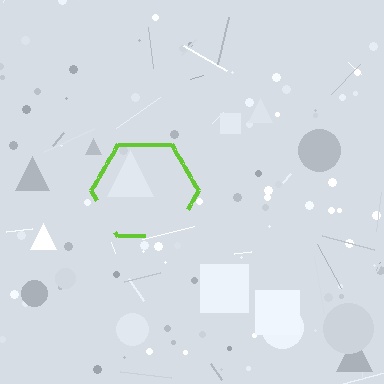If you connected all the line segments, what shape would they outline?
They would outline a hexagon.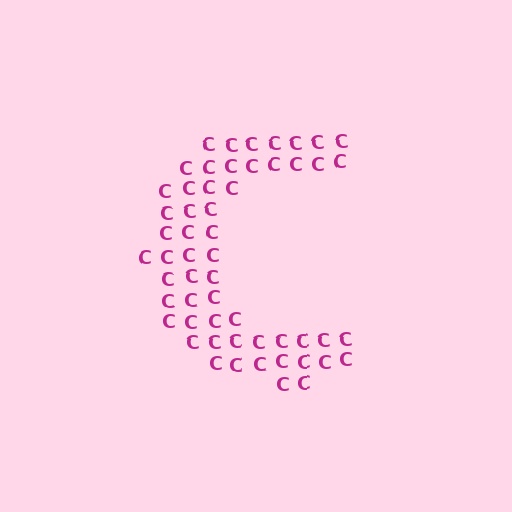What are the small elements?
The small elements are letter C's.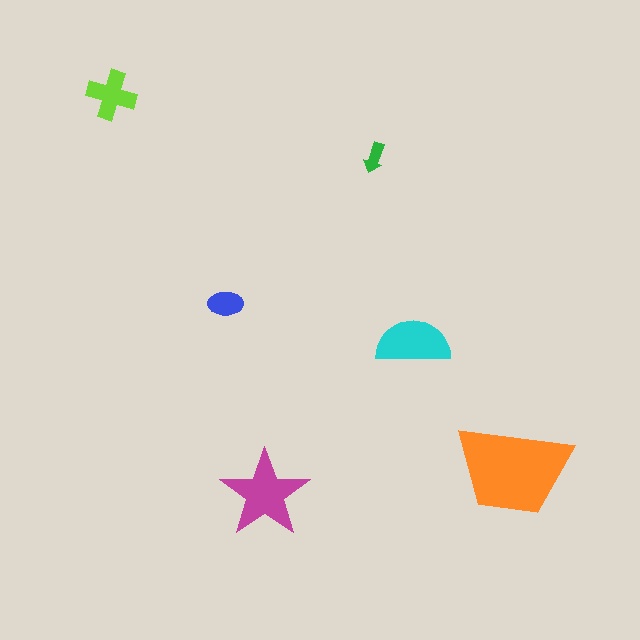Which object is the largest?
The orange trapezoid.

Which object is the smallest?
The green arrow.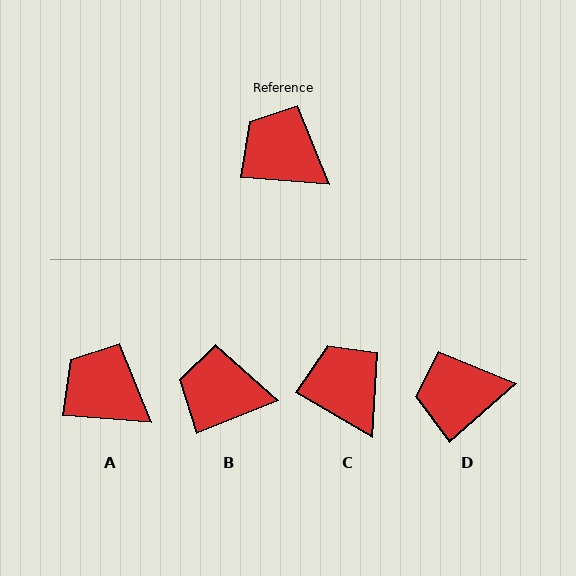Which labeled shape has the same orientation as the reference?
A.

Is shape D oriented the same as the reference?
No, it is off by about 45 degrees.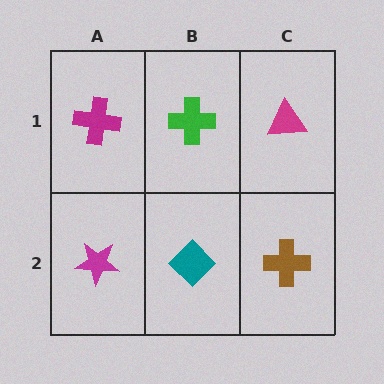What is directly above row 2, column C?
A magenta triangle.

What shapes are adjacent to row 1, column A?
A magenta star (row 2, column A), a green cross (row 1, column B).